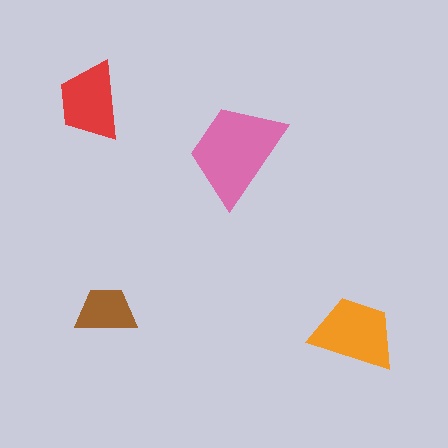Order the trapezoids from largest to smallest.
the pink one, the orange one, the red one, the brown one.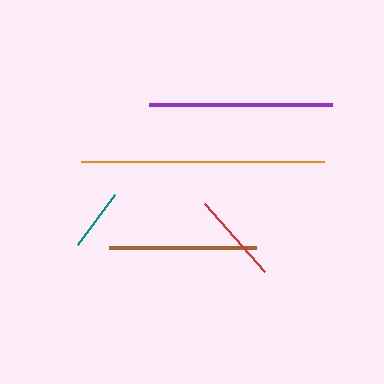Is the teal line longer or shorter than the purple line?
The purple line is longer than the teal line.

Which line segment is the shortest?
The teal line is the shortest at approximately 63 pixels.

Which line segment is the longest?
The orange line is the longest at approximately 244 pixels.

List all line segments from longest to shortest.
From longest to shortest: orange, purple, brown, red, teal.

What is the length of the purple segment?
The purple segment is approximately 183 pixels long.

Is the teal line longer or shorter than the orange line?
The orange line is longer than the teal line.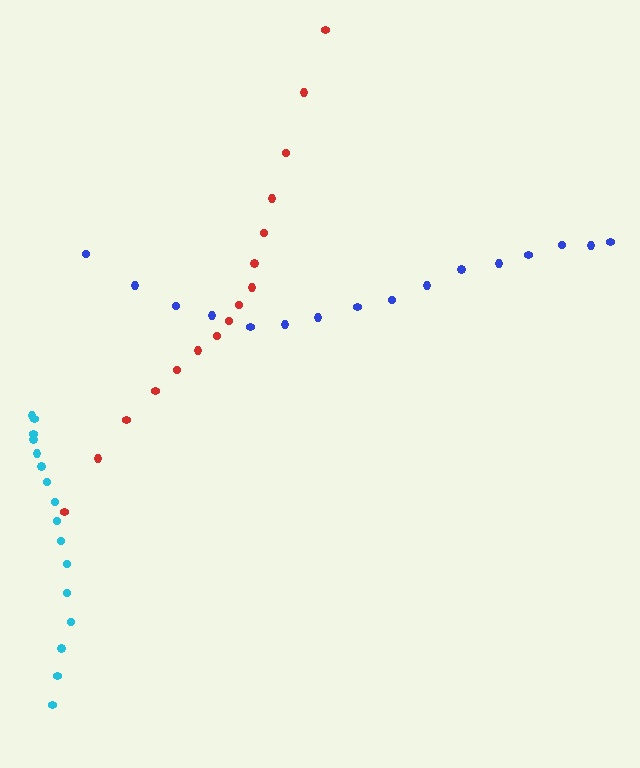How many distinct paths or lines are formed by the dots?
There are 3 distinct paths.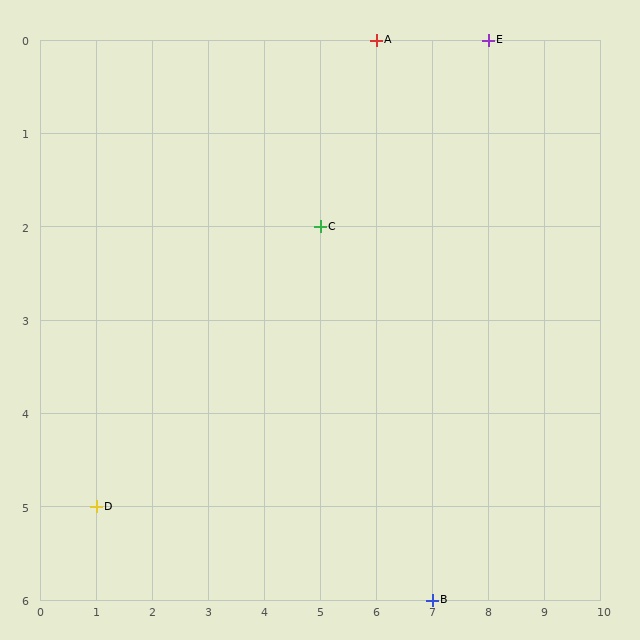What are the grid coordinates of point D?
Point D is at grid coordinates (1, 5).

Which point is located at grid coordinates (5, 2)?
Point C is at (5, 2).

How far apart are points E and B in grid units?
Points E and B are 1 column and 6 rows apart (about 6.1 grid units diagonally).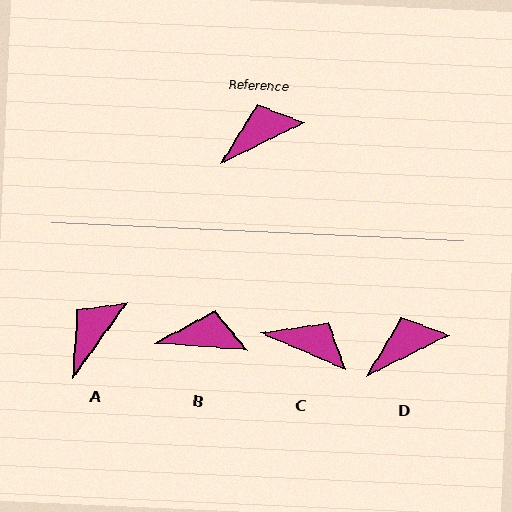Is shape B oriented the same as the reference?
No, it is off by about 31 degrees.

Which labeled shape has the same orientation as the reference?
D.